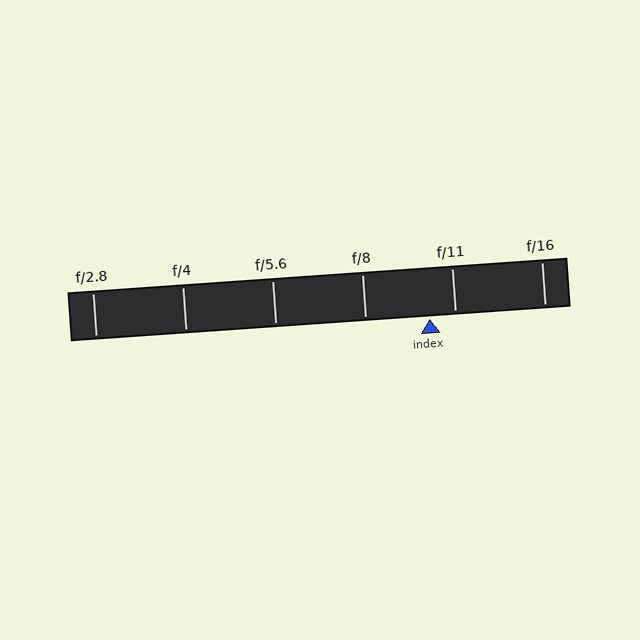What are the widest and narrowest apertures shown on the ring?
The widest aperture shown is f/2.8 and the narrowest is f/16.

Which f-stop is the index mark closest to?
The index mark is closest to f/11.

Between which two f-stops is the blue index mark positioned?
The index mark is between f/8 and f/11.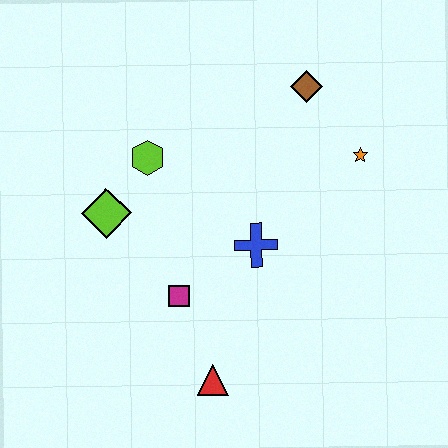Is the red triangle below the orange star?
Yes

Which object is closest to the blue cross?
The magenta square is closest to the blue cross.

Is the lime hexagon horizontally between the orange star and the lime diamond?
Yes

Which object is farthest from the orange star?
The red triangle is farthest from the orange star.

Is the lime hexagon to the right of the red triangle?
No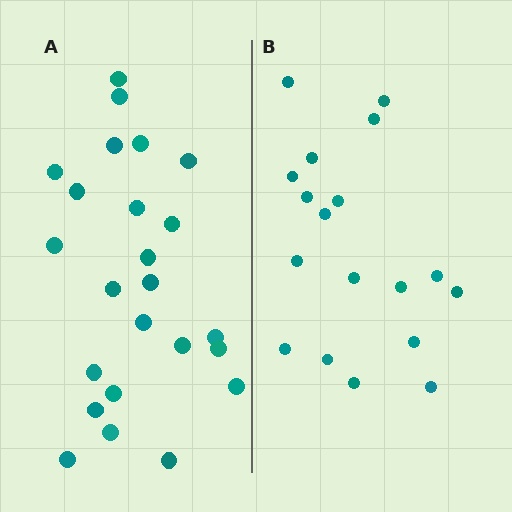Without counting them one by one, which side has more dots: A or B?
Region A (the left region) has more dots.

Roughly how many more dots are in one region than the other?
Region A has about 6 more dots than region B.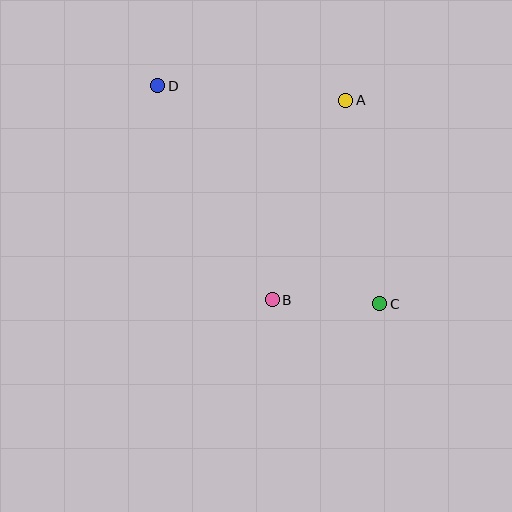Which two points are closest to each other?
Points B and C are closest to each other.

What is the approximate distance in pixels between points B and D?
The distance between B and D is approximately 243 pixels.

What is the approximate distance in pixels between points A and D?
The distance between A and D is approximately 189 pixels.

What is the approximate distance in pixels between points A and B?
The distance between A and B is approximately 213 pixels.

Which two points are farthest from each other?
Points C and D are farthest from each other.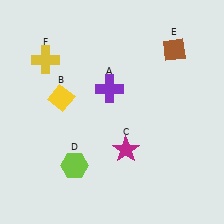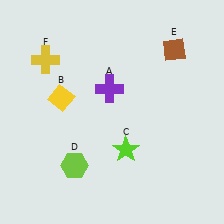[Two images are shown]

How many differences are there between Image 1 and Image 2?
There is 1 difference between the two images.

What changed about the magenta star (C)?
In Image 1, C is magenta. In Image 2, it changed to lime.